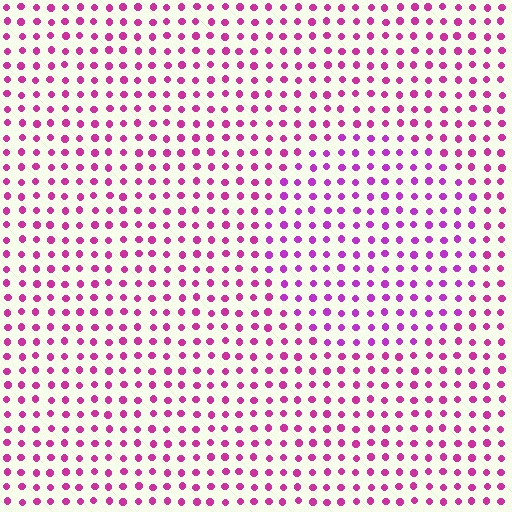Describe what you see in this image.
The image is filled with small magenta elements in a uniform arrangement. A circle-shaped region is visible where the elements are tinted to a slightly different hue, forming a subtle color boundary.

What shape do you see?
I see a circle.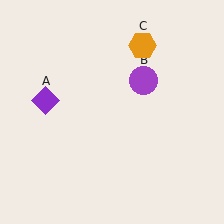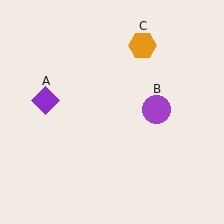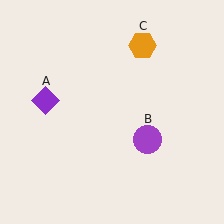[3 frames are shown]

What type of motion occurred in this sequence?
The purple circle (object B) rotated clockwise around the center of the scene.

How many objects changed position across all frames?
1 object changed position: purple circle (object B).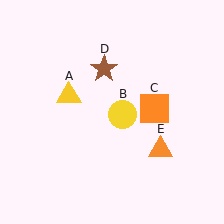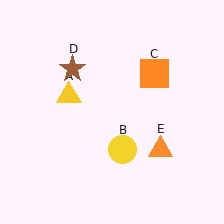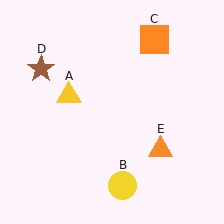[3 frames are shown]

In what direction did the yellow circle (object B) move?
The yellow circle (object B) moved down.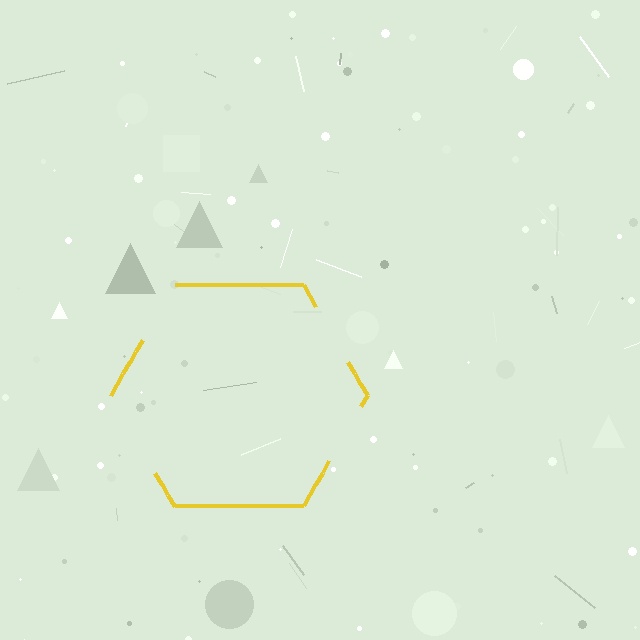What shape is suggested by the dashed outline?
The dashed outline suggests a hexagon.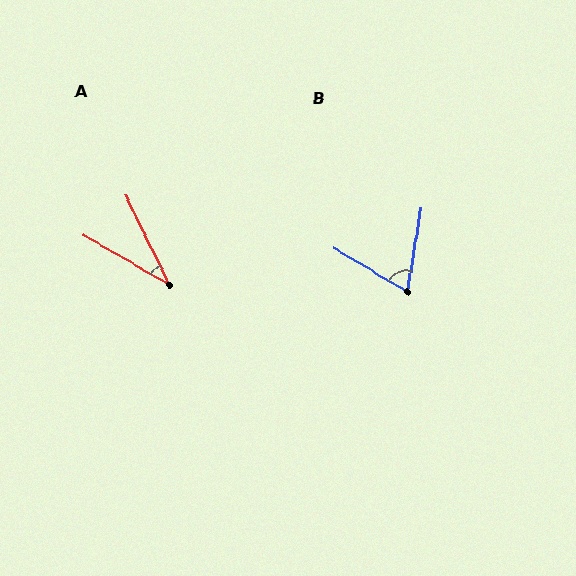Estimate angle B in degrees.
Approximately 69 degrees.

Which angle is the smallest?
A, at approximately 34 degrees.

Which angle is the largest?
B, at approximately 69 degrees.